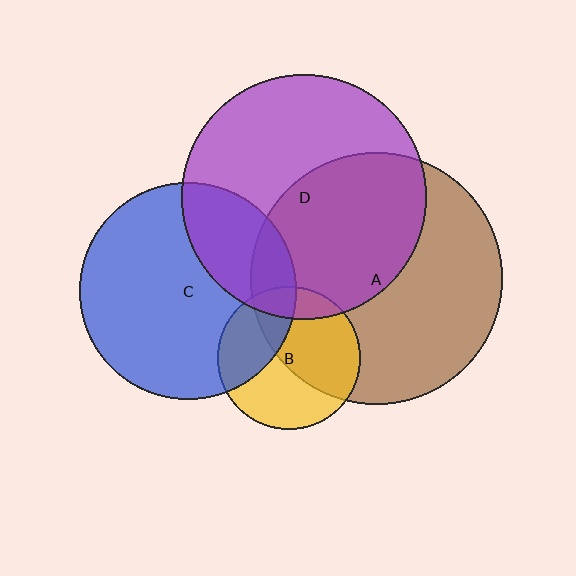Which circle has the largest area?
Circle A (brown).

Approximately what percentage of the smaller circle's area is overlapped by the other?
Approximately 25%.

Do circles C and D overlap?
Yes.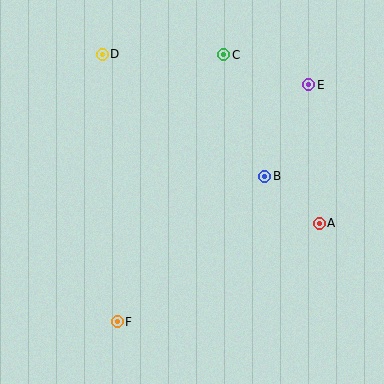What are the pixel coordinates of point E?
Point E is at (309, 85).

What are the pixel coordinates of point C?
Point C is at (224, 55).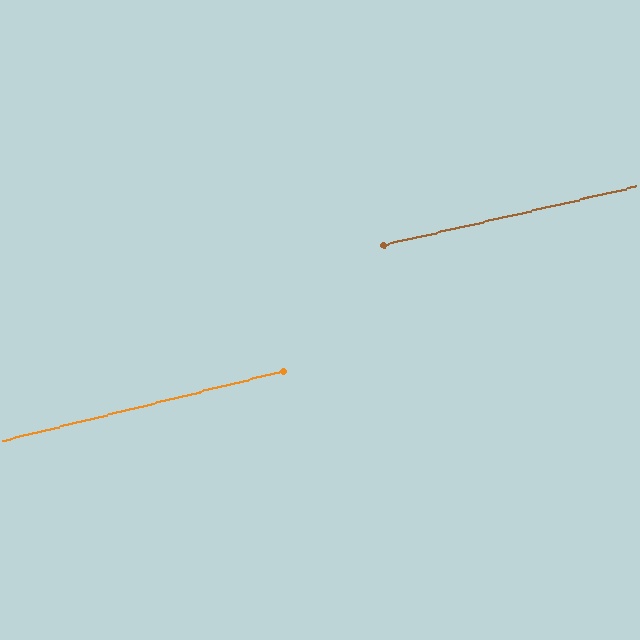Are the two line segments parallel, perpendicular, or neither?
Parallel — their directions differ by only 0.9°.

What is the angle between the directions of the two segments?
Approximately 1 degree.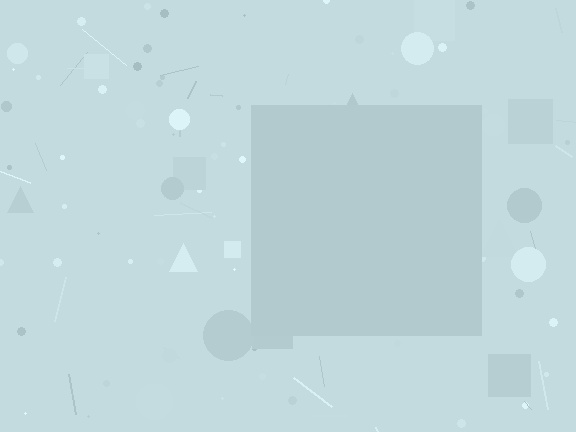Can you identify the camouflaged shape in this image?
The camouflaged shape is a square.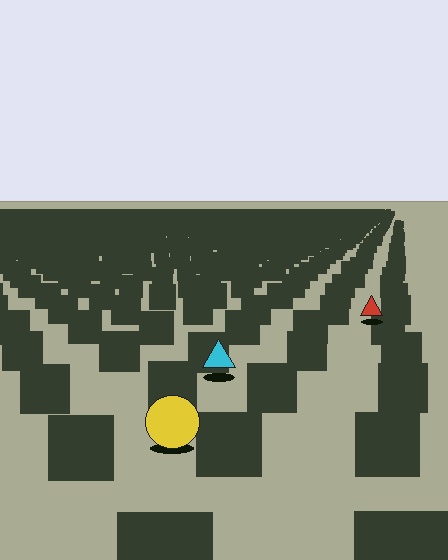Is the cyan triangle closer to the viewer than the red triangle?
Yes. The cyan triangle is closer — you can tell from the texture gradient: the ground texture is coarser near it.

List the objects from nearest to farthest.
From nearest to farthest: the yellow circle, the cyan triangle, the red triangle.